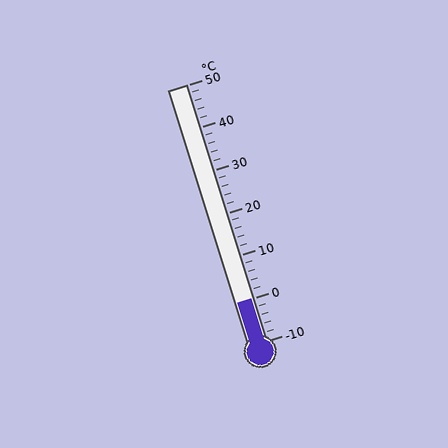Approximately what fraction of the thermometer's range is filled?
The thermometer is filled to approximately 15% of its range.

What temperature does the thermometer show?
The thermometer shows approximately 0°C.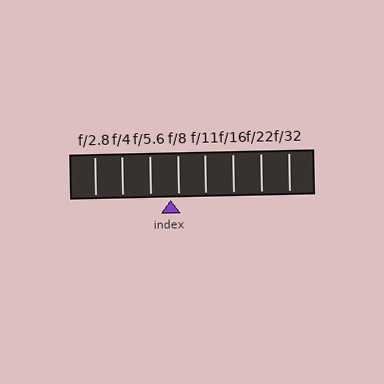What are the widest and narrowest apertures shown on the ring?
The widest aperture shown is f/2.8 and the narrowest is f/32.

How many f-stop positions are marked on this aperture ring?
There are 8 f-stop positions marked.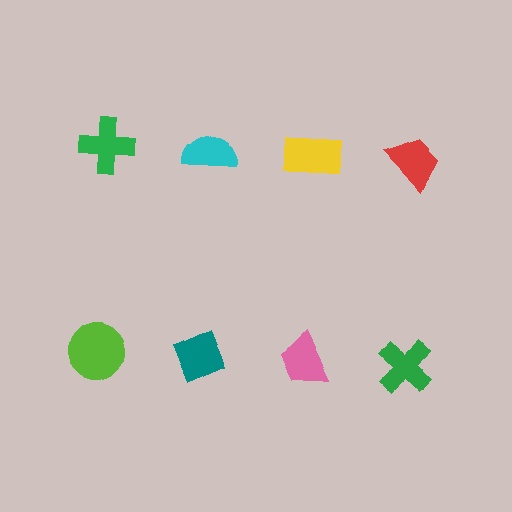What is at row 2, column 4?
A green cross.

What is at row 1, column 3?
A yellow rectangle.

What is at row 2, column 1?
A lime circle.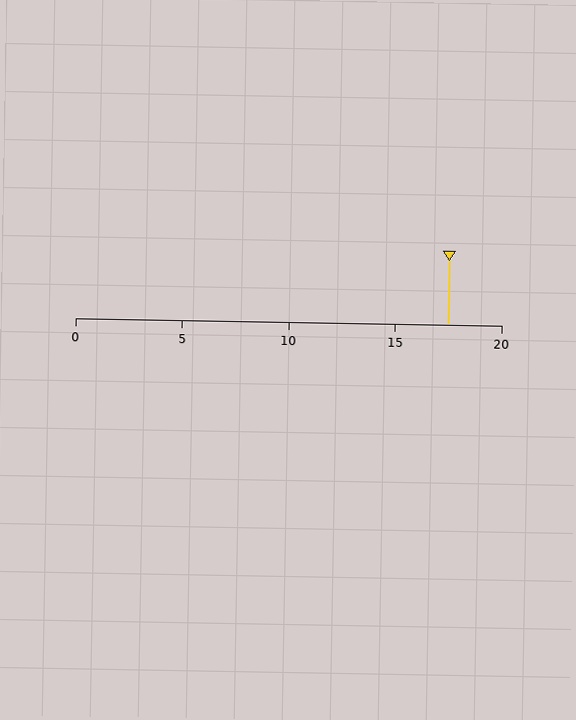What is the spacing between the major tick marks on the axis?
The major ticks are spaced 5 apart.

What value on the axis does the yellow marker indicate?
The marker indicates approximately 17.5.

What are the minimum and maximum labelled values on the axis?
The axis runs from 0 to 20.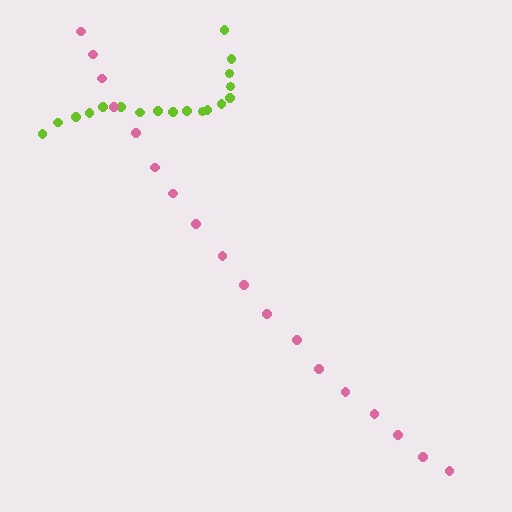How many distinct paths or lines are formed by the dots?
There are 2 distinct paths.